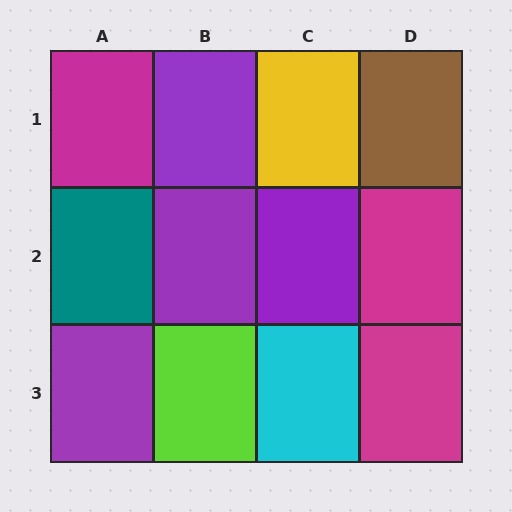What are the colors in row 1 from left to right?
Magenta, purple, yellow, brown.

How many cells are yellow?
1 cell is yellow.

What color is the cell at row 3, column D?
Magenta.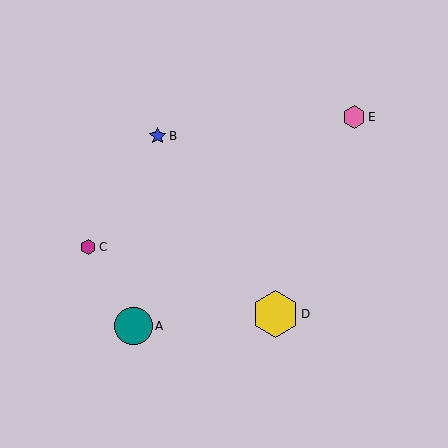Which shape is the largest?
The yellow hexagon (labeled D) is the largest.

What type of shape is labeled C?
Shape C is a magenta hexagon.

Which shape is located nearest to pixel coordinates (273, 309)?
The yellow hexagon (labeled D) at (275, 314) is nearest to that location.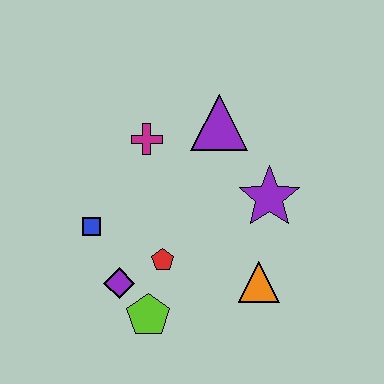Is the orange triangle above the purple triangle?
No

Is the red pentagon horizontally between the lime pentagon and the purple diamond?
No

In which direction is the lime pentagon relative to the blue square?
The lime pentagon is below the blue square.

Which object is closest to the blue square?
The purple diamond is closest to the blue square.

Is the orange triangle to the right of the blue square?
Yes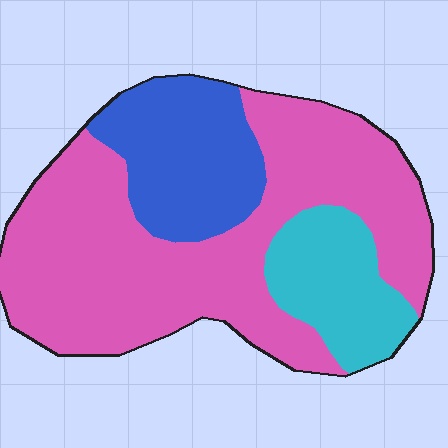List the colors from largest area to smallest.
From largest to smallest: pink, blue, cyan.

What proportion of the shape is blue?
Blue covers around 20% of the shape.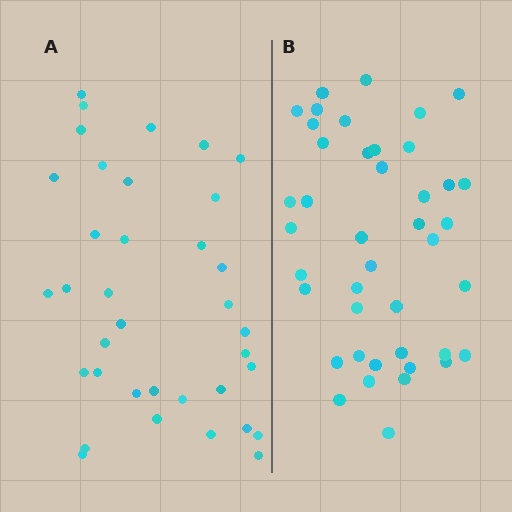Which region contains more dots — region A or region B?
Region B (the right region) has more dots.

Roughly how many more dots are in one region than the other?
Region B has about 6 more dots than region A.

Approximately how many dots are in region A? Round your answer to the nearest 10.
About 40 dots. (The exact count is 36, which rounds to 40.)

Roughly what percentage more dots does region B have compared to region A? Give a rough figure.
About 15% more.